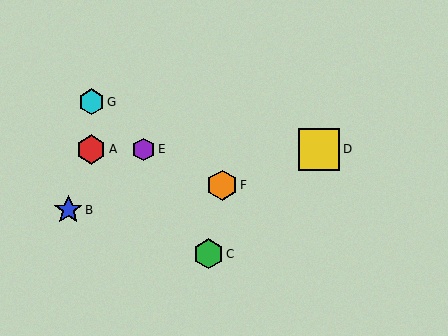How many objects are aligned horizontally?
3 objects (A, D, E) are aligned horizontally.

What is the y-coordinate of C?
Object C is at y≈254.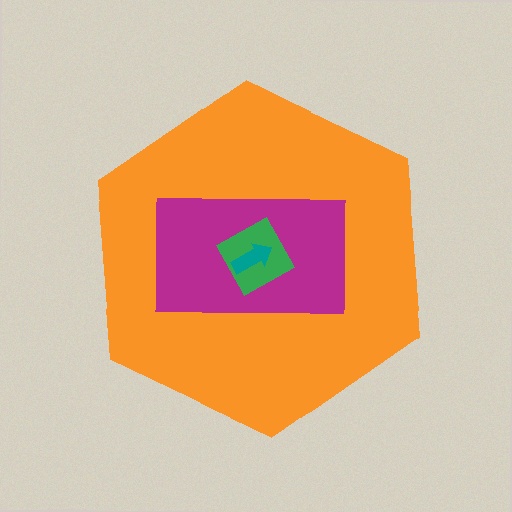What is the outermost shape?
The orange hexagon.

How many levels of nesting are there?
4.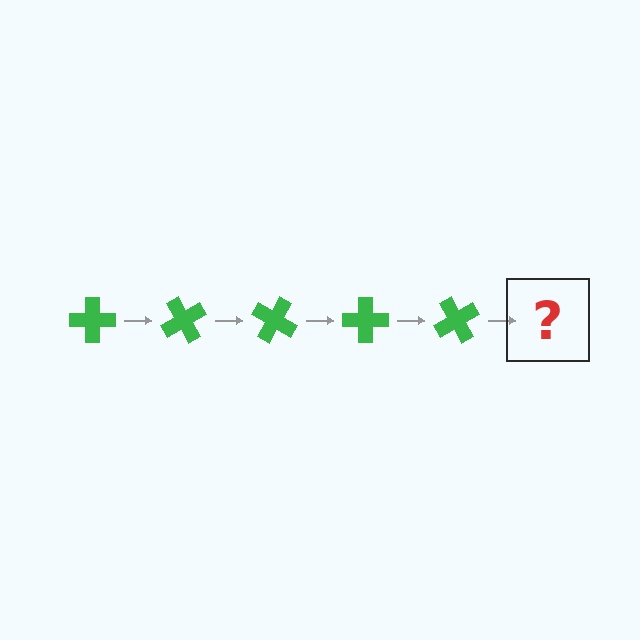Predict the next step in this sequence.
The next step is a green cross rotated 300 degrees.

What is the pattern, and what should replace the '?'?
The pattern is that the cross rotates 60 degrees each step. The '?' should be a green cross rotated 300 degrees.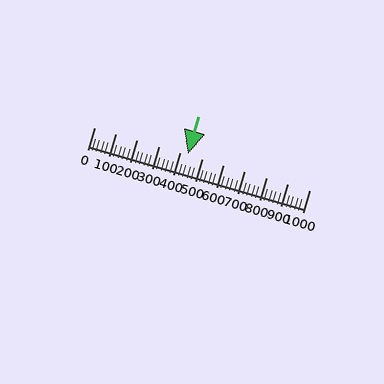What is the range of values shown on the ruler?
The ruler shows values from 0 to 1000.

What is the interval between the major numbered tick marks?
The major tick marks are spaced 100 units apart.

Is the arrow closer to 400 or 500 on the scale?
The arrow is closer to 400.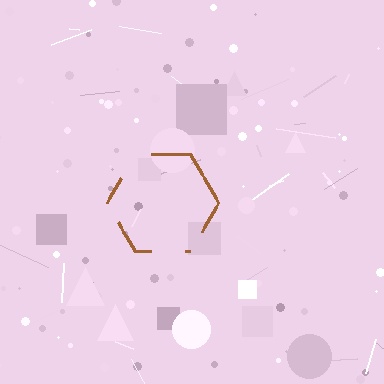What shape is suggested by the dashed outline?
The dashed outline suggests a hexagon.